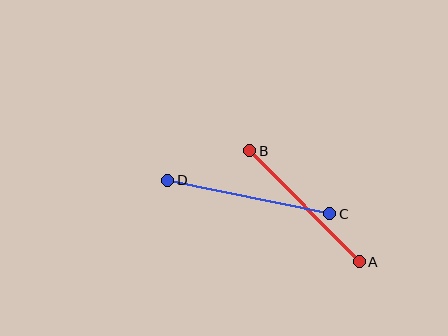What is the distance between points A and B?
The distance is approximately 156 pixels.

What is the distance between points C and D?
The distance is approximately 165 pixels.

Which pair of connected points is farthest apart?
Points C and D are farthest apart.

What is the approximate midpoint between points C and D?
The midpoint is at approximately (249, 197) pixels.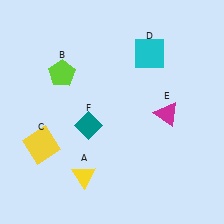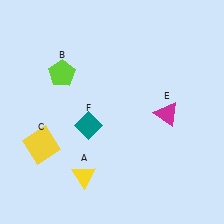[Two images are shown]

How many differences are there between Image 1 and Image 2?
There is 1 difference between the two images.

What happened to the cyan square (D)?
The cyan square (D) was removed in Image 2. It was in the top-right area of Image 1.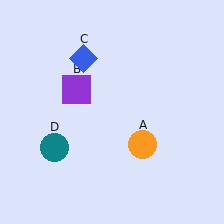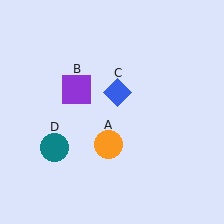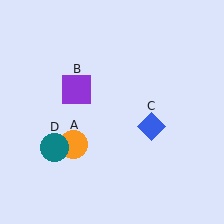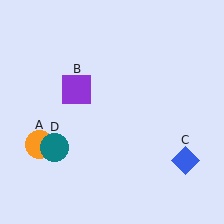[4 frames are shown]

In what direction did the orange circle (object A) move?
The orange circle (object A) moved left.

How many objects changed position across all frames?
2 objects changed position: orange circle (object A), blue diamond (object C).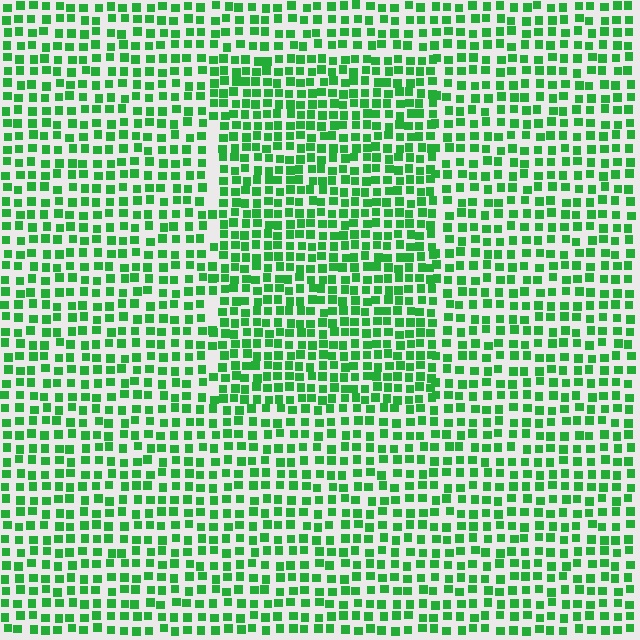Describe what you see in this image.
The image contains small green elements arranged at two different densities. A rectangle-shaped region is visible where the elements are more densely packed than the surrounding area.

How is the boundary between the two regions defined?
The boundary is defined by a change in element density (approximately 1.4x ratio). All elements are the same color, size, and shape.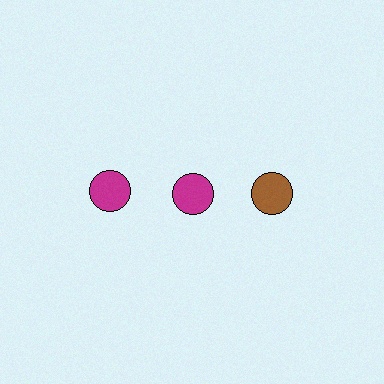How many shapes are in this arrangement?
There are 3 shapes arranged in a grid pattern.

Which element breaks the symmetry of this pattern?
The brown circle in the top row, center column breaks the symmetry. All other shapes are magenta circles.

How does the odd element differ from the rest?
It has a different color: brown instead of magenta.